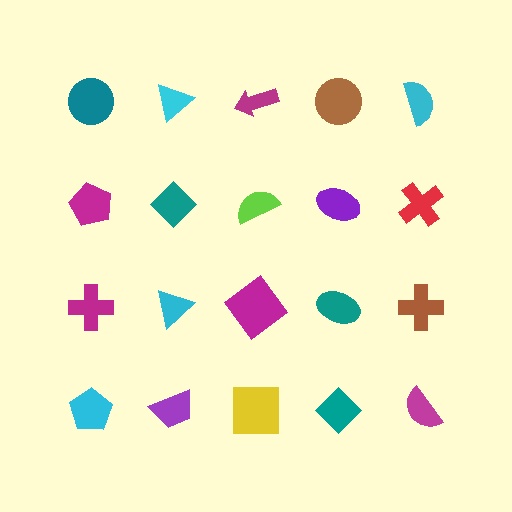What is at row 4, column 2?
A purple trapezoid.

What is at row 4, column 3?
A yellow square.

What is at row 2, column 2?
A teal diamond.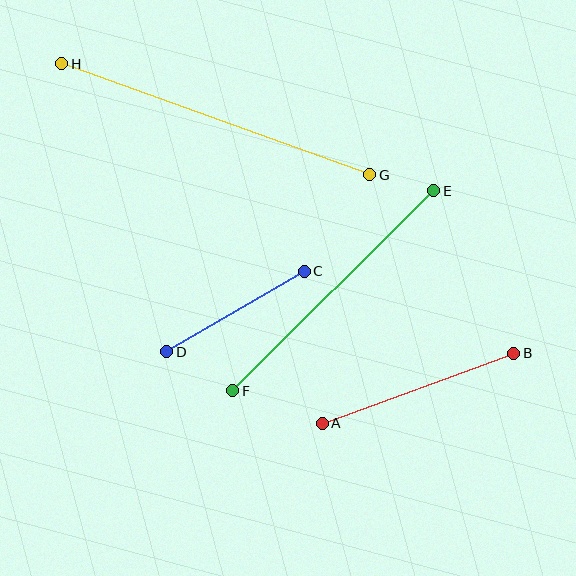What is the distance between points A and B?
The distance is approximately 204 pixels.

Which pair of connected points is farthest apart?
Points G and H are farthest apart.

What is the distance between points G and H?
The distance is approximately 327 pixels.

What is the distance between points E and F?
The distance is approximately 284 pixels.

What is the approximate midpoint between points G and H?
The midpoint is at approximately (216, 119) pixels.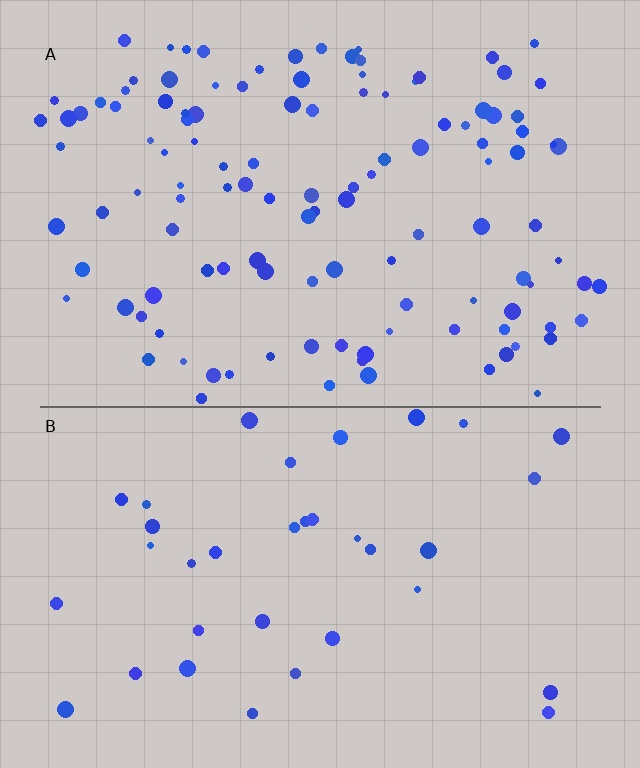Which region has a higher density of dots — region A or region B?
A (the top).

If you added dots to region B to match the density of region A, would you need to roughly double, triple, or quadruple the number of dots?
Approximately triple.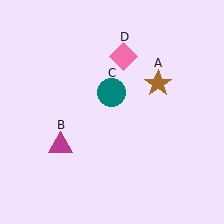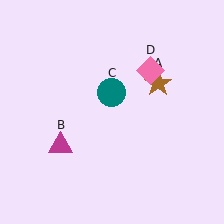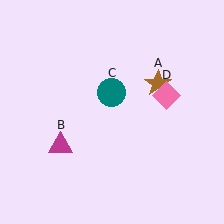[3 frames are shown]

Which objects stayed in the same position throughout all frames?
Brown star (object A) and magenta triangle (object B) and teal circle (object C) remained stationary.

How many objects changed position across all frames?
1 object changed position: pink diamond (object D).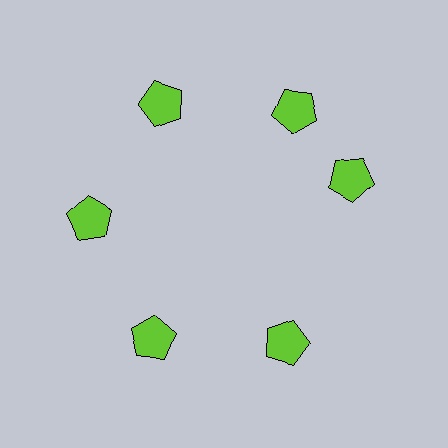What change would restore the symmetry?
The symmetry would be restored by rotating it back into even spacing with its neighbors so that all 6 pentagons sit at equal angles and equal distance from the center.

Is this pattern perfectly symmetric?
No. The 6 lime pentagons are arranged in a ring, but one element near the 3 o'clock position is rotated out of alignment along the ring, breaking the 6-fold rotational symmetry.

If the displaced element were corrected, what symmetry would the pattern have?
It would have 6-fold rotational symmetry — the pattern would map onto itself every 60 degrees.